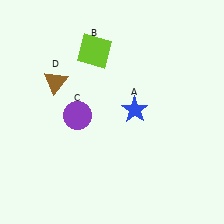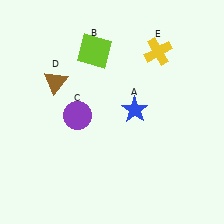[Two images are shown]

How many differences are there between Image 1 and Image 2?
There is 1 difference between the two images.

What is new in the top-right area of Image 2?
A yellow cross (E) was added in the top-right area of Image 2.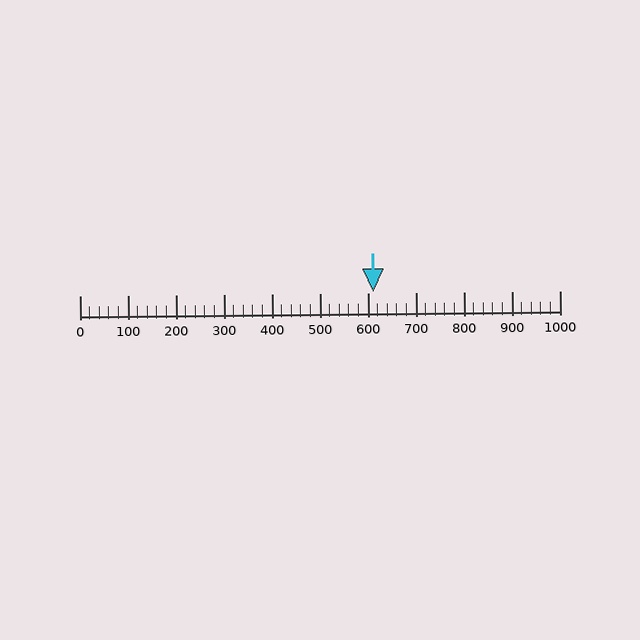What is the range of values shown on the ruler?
The ruler shows values from 0 to 1000.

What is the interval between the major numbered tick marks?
The major tick marks are spaced 100 units apart.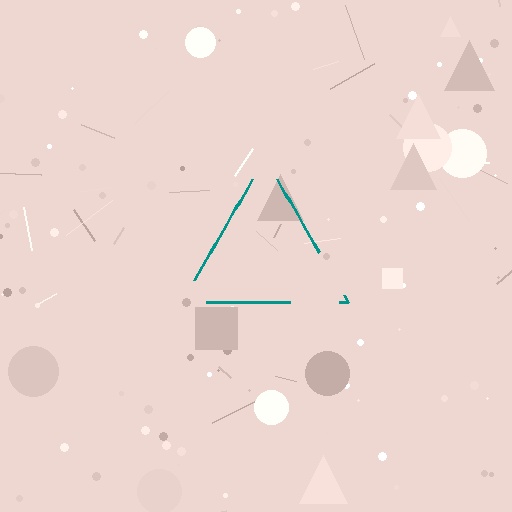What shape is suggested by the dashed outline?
The dashed outline suggests a triangle.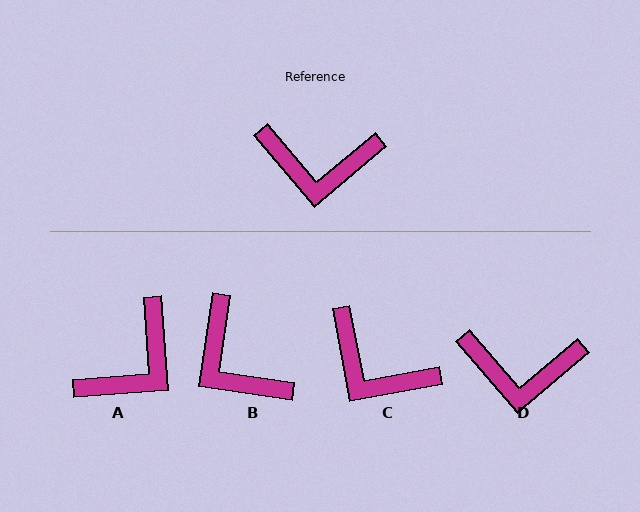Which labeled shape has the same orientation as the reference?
D.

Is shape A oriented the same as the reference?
No, it is off by about 54 degrees.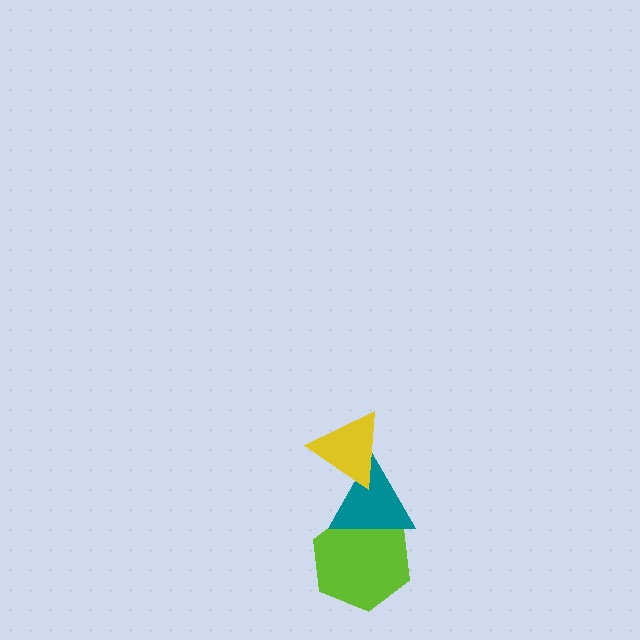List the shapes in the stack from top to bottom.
From top to bottom: the yellow triangle, the teal triangle, the lime hexagon.